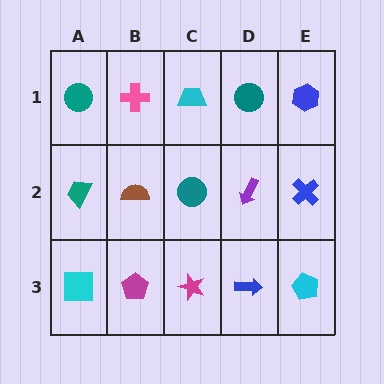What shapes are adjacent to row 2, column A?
A teal circle (row 1, column A), a cyan square (row 3, column A), a brown semicircle (row 2, column B).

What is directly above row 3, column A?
A teal trapezoid.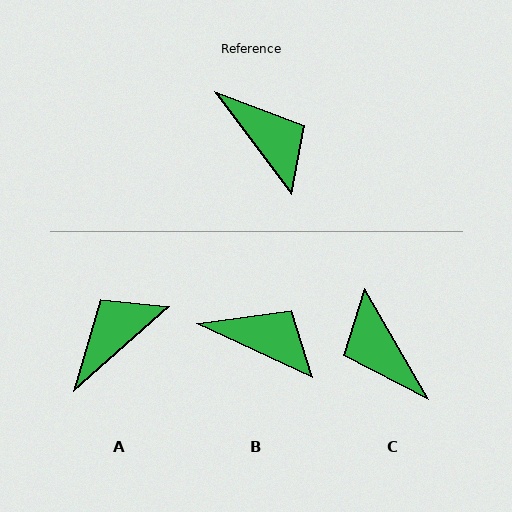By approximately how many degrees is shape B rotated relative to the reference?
Approximately 28 degrees counter-clockwise.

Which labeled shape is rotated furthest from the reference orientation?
C, about 173 degrees away.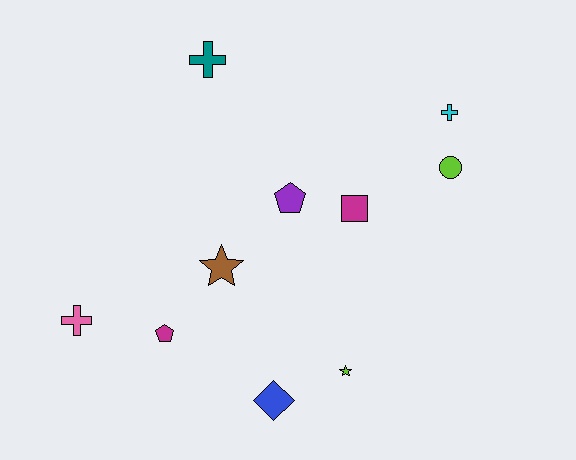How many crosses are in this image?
There are 3 crosses.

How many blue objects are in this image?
There is 1 blue object.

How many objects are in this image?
There are 10 objects.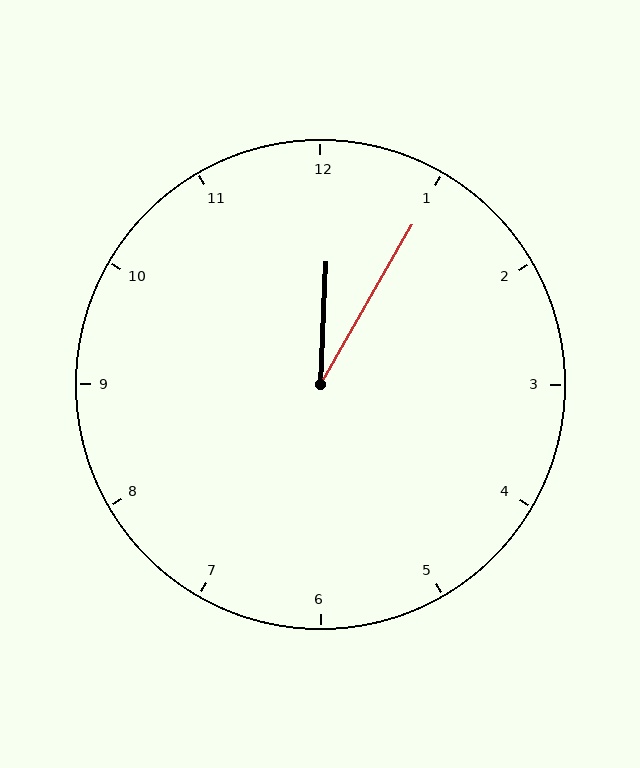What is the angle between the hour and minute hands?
Approximately 28 degrees.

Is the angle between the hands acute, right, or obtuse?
It is acute.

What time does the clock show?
12:05.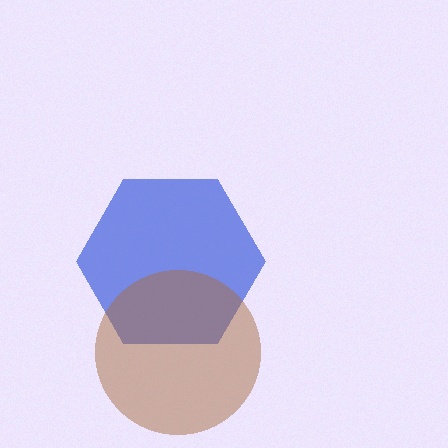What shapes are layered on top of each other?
The layered shapes are: a blue hexagon, a brown circle.